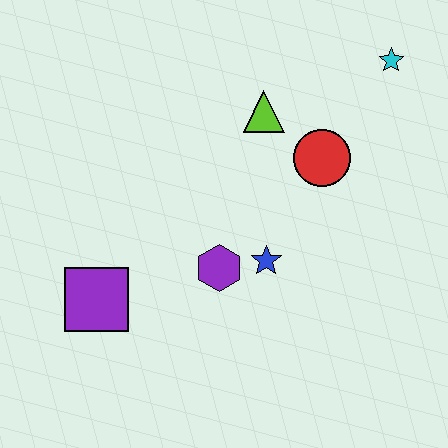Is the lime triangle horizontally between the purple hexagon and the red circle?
Yes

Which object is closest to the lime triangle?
The red circle is closest to the lime triangle.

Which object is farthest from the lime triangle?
The purple square is farthest from the lime triangle.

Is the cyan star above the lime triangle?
Yes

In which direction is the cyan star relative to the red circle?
The cyan star is above the red circle.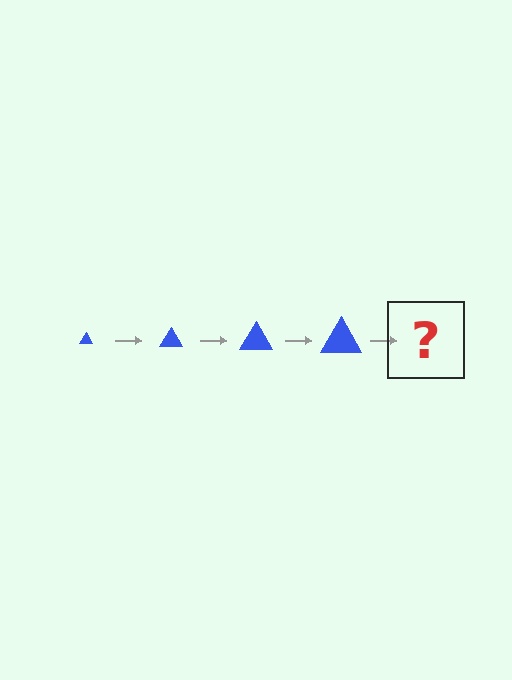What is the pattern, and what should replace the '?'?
The pattern is that the triangle gets progressively larger each step. The '?' should be a blue triangle, larger than the previous one.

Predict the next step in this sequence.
The next step is a blue triangle, larger than the previous one.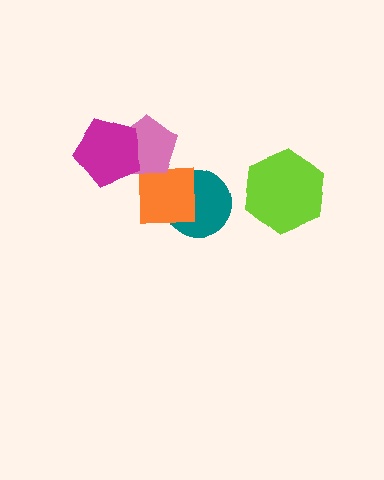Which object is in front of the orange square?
The pink pentagon is in front of the orange square.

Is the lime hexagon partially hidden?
No, no other shape covers it.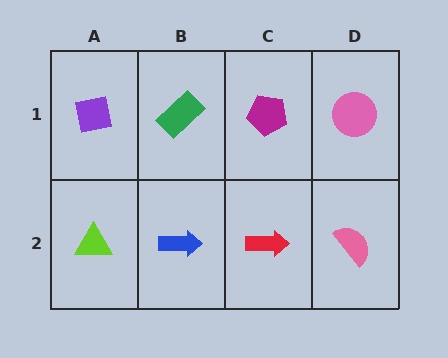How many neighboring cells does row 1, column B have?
3.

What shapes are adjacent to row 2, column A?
A purple square (row 1, column A), a blue arrow (row 2, column B).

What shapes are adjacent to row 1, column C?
A red arrow (row 2, column C), a green rectangle (row 1, column B), a pink circle (row 1, column D).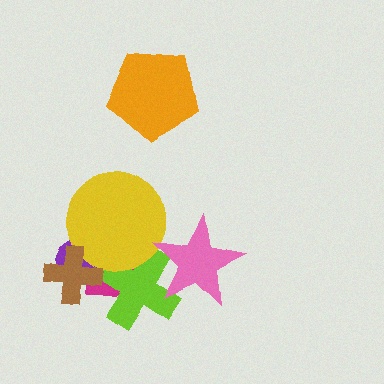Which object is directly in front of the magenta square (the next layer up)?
The purple ellipse is directly in front of the magenta square.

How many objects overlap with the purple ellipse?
4 objects overlap with the purple ellipse.